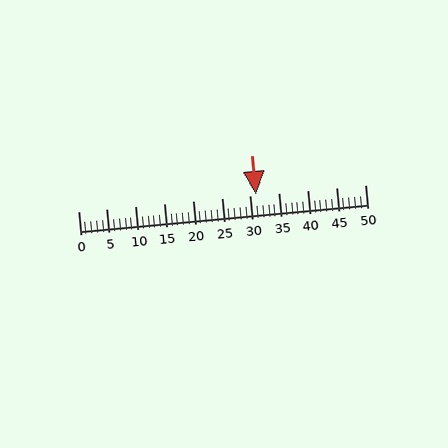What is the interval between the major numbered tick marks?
The major tick marks are spaced 5 units apart.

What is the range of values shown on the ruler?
The ruler shows values from 0 to 50.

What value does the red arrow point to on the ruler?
The red arrow points to approximately 31.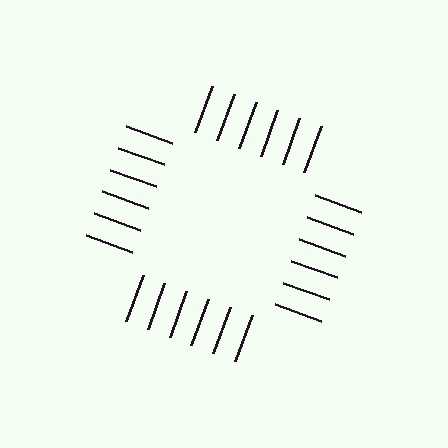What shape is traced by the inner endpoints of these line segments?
An illusory square — the line segments terminate on its edges but no continuous stroke is drawn.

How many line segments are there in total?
24 — 6 along each of the 4 edges.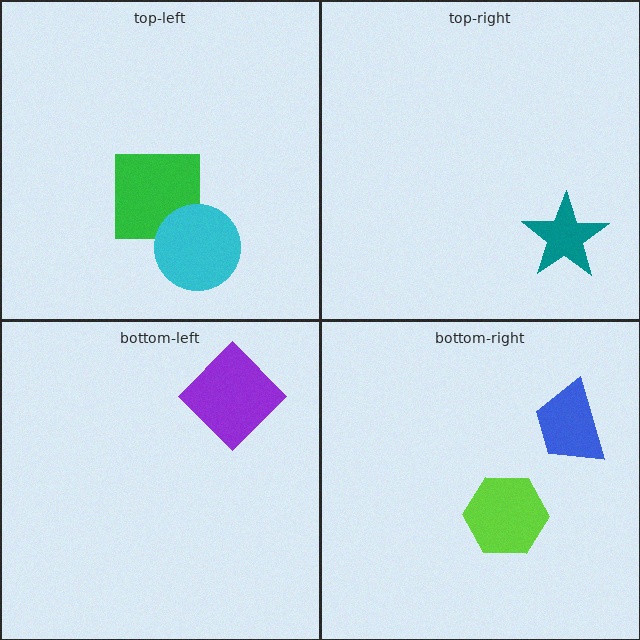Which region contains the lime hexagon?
The bottom-right region.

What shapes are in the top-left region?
The green square, the cyan circle.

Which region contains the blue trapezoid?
The bottom-right region.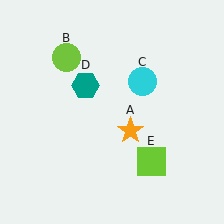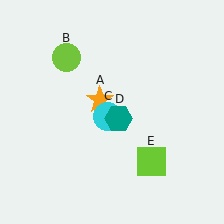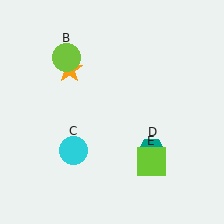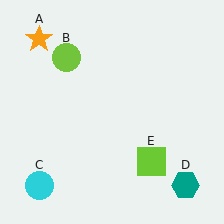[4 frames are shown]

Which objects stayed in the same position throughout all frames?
Lime circle (object B) and lime square (object E) remained stationary.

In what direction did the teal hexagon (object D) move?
The teal hexagon (object D) moved down and to the right.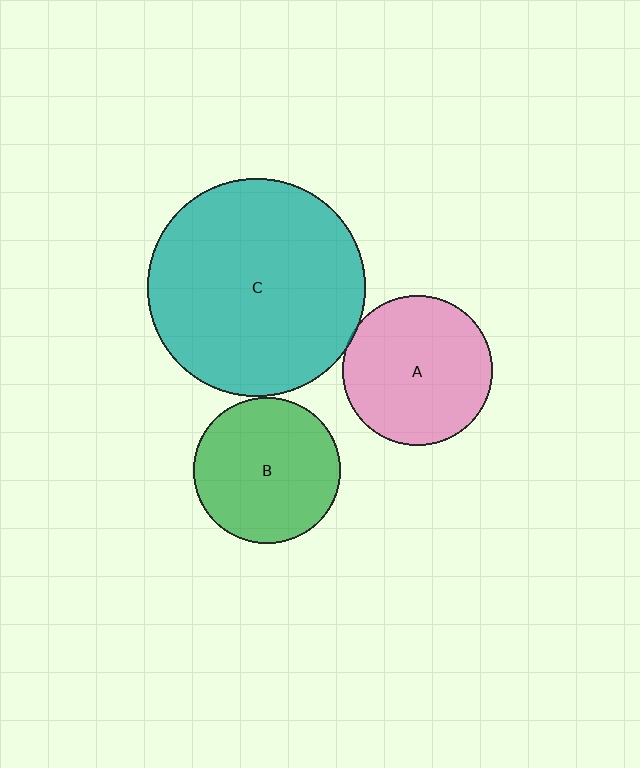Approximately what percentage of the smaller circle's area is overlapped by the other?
Approximately 5%.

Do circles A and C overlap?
Yes.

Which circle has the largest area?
Circle C (teal).